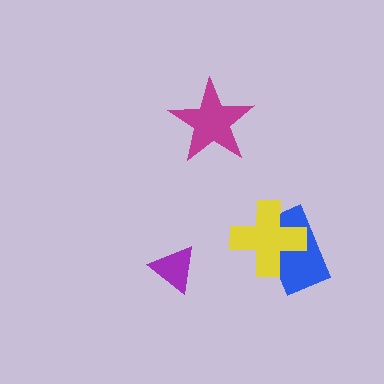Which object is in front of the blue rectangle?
The yellow cross is in front of the blue rectangle.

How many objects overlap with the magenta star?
0 objects overlap with the magenta star.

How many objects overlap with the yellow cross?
1 object overlaps with the yellow cross.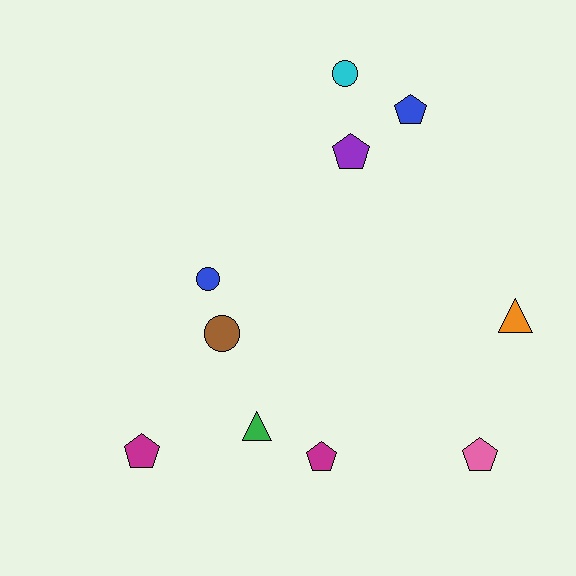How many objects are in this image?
There are 10 objects.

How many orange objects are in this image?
There is 1 orange object.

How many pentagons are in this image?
There are 5 pentagons.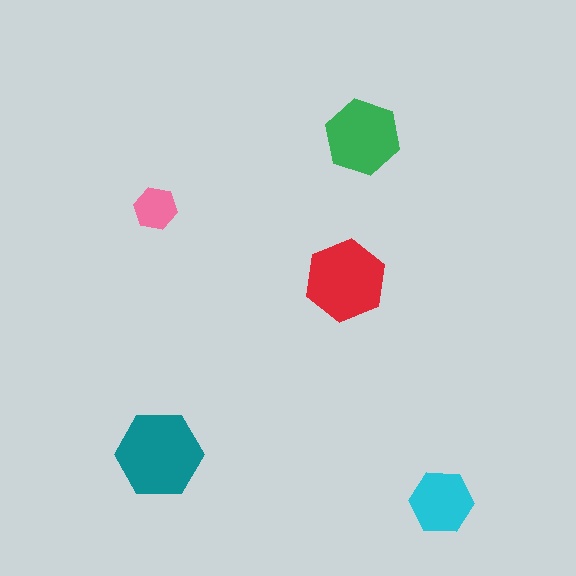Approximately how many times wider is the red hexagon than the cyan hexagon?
About 1.5 times wider.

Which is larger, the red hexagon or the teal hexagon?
The teal one.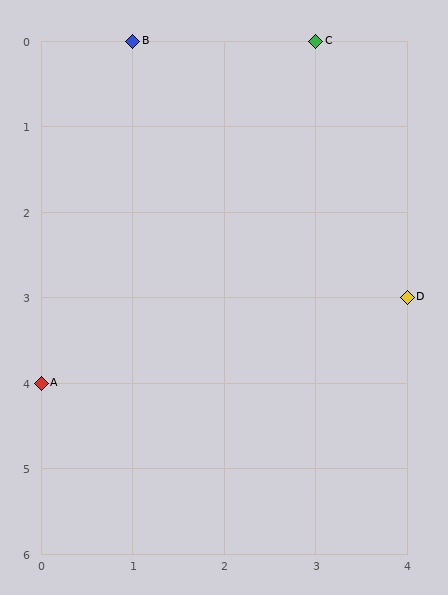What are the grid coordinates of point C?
Point C is at grid coordinates (3, 0).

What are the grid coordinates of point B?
Point B is at grid coordinates (1, 0).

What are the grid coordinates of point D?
Point D is at grid coordinates (4, 3).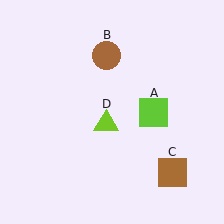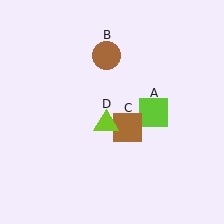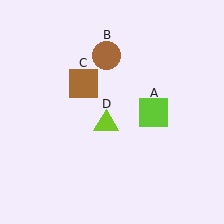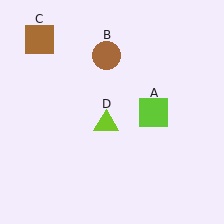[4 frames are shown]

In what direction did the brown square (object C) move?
The brown square (object C) moved up and to the left.